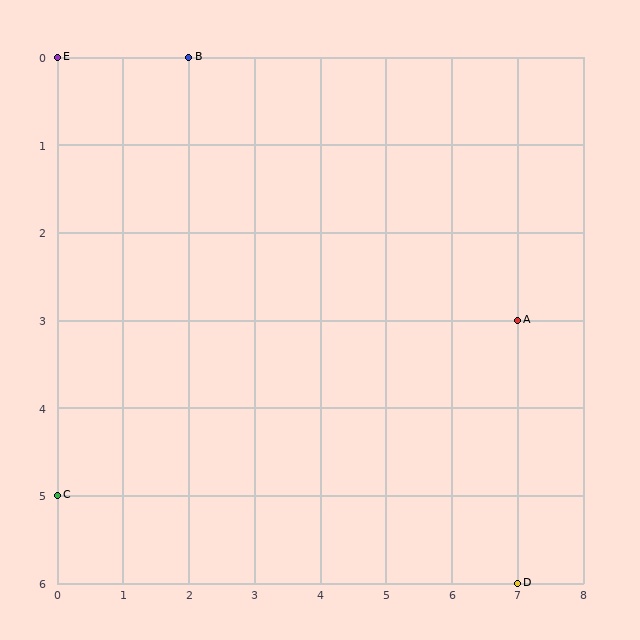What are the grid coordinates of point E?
Point E is at grid coordinates (0, 0).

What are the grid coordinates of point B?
Point B is at grid coordinates (2, 0).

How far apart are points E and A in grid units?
Points E and A are 7 columns and 3 rows apart (about 7.6 grid units diagonally).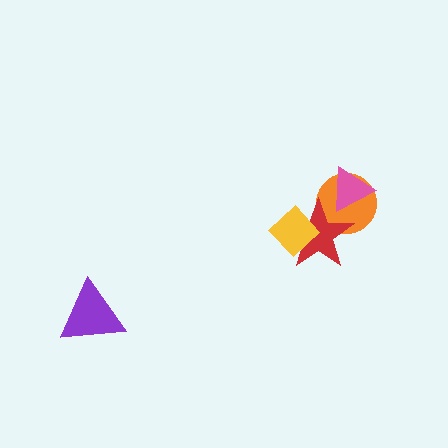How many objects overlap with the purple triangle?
0 objects overlap with the purple triangle.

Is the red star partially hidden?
Yes, it is partially covered by another shape.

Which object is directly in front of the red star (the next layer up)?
The pink triangle is directly in front of the red star.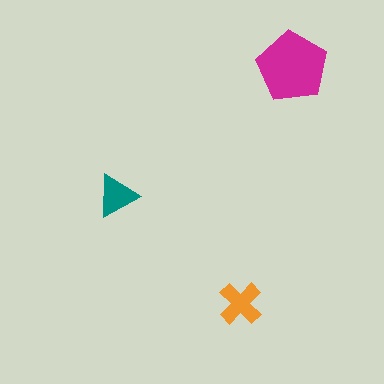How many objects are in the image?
There are 3 objects in the image.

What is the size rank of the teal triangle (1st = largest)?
3rd.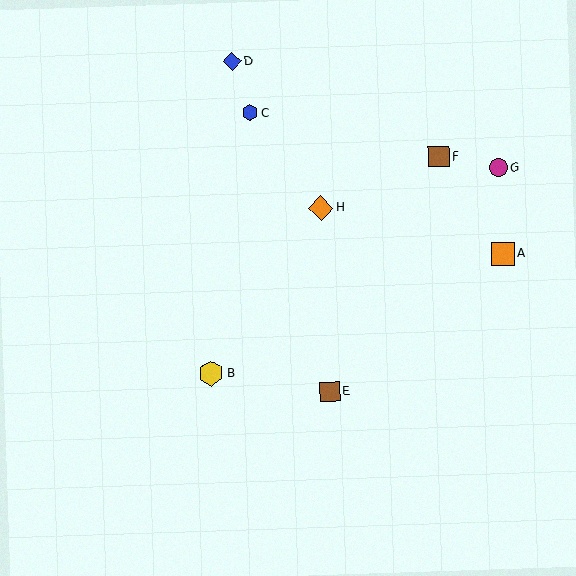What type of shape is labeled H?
Shape H is an orange diamond.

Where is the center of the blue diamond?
The center of the blue diamond is at (232, 61).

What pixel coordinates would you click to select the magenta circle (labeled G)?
Click at (498, 168) to select the magenta circle G.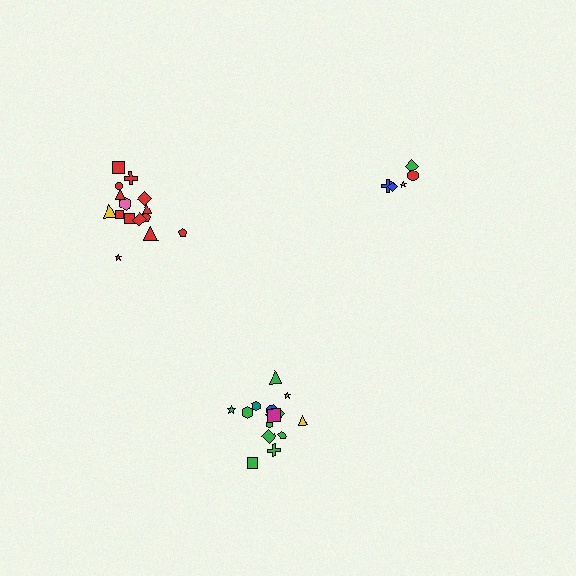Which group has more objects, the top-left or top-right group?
The top-left group.